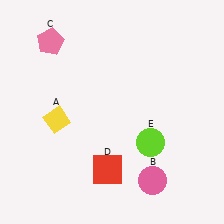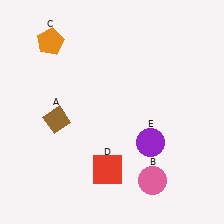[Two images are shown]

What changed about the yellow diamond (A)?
In Image 1, A is yellow. In Image 2, it changed to brown.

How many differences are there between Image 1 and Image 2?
There are 3 differences between the two images.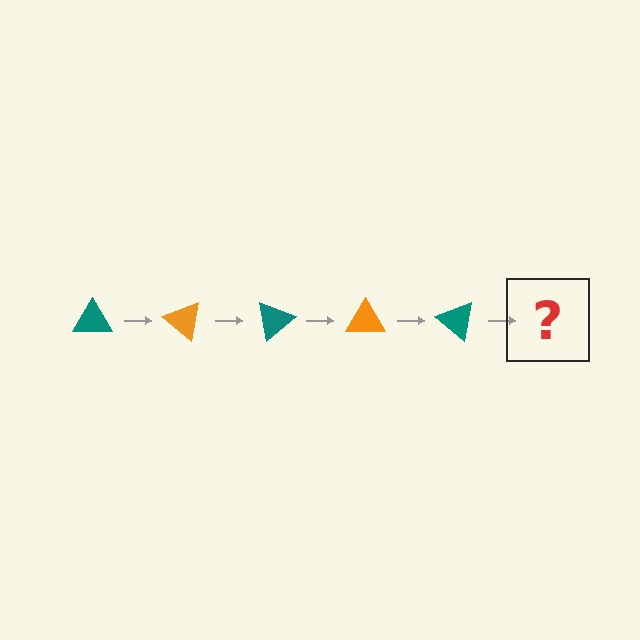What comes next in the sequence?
The next element should be an orange triangle, rotated 200 degrees from the start.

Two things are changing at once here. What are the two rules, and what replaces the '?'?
The two rules are that it rotates 40 degrees each step and the color cycles through teal and orange. The '?' should be an orange triangle, rotated 200 degrees from the start.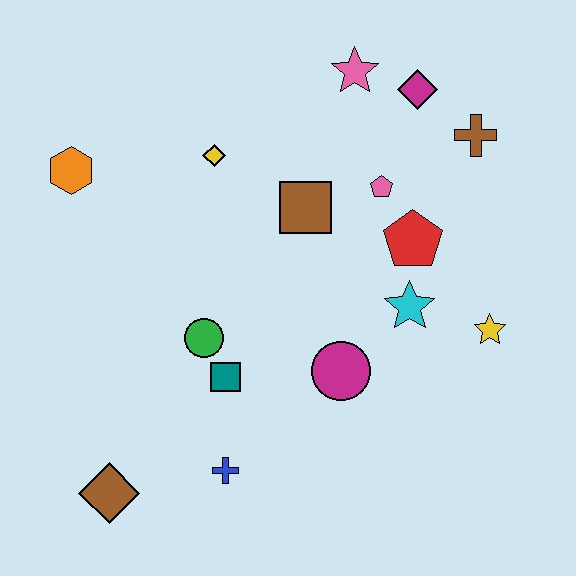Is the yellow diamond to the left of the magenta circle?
Yes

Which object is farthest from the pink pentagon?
The brown diamond is farthest from the pink pentagon.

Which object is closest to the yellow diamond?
The brown square is closest to the yellow diamond.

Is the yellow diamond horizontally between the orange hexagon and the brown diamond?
No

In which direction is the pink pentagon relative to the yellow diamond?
The pink pentagon is to the right of the yellow diamond.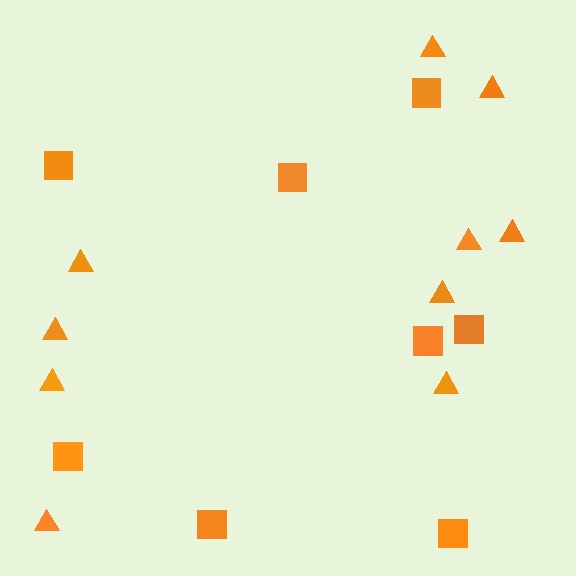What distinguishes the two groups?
There are 2 groups: one group of triangles (10) and one group of squares (8).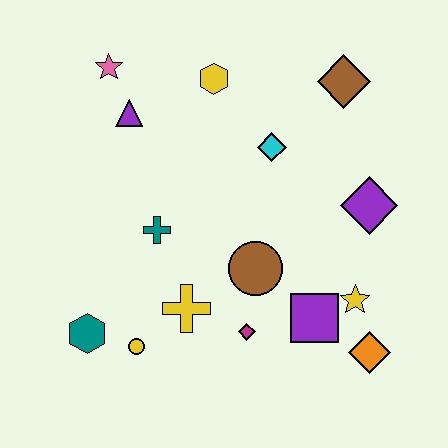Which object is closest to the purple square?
The yellow star is closest to the purple square.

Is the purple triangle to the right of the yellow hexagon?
No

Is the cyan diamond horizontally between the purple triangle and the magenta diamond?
No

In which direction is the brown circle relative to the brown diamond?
The brown circle is below the brown diamond.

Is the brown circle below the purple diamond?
Yes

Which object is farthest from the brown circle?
The pink star is farthest from the brown circle.